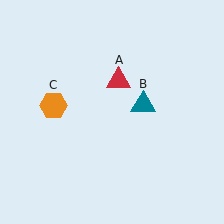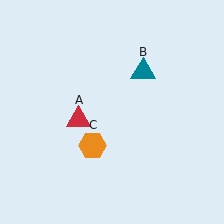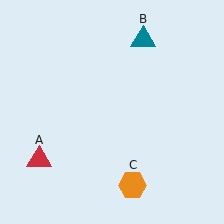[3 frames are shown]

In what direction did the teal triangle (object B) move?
The teal triangle (object B) moved up.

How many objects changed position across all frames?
3 objects changed position: red triangle (object A), teal triangle (object B), orange hexagon (object C).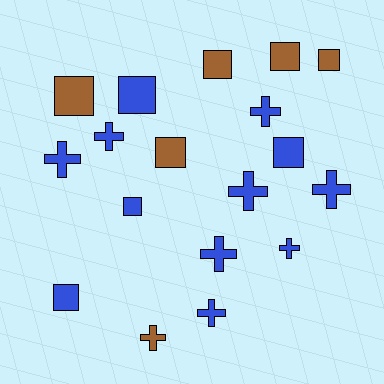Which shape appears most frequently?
Cross, with 9 objects.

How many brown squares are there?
There are 5 brown squares.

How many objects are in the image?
There are 18 objects.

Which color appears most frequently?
Blue, with 12 objects.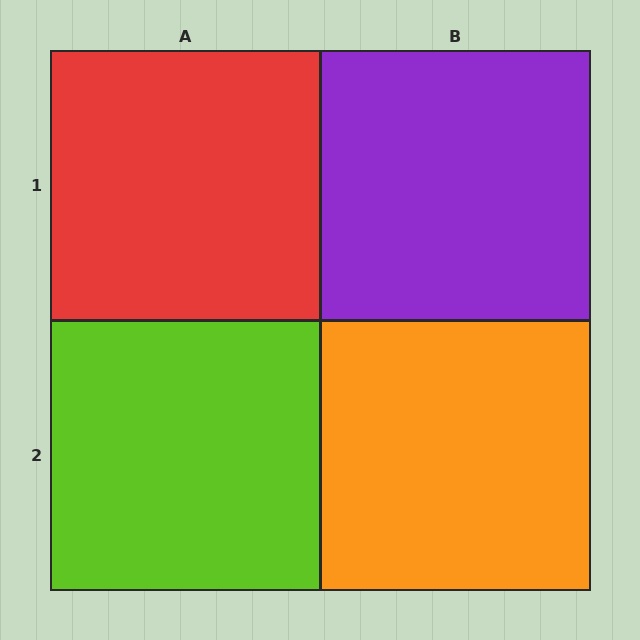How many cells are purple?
1 cell is purple.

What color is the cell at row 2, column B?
Orange.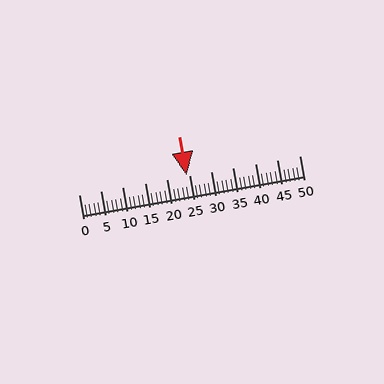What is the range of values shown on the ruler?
The ruler shows values from 0 to 50.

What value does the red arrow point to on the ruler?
The red arrow points to approximately 24.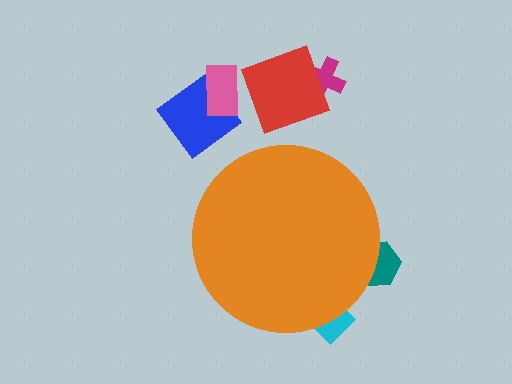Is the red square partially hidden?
No, the red square is fully visible.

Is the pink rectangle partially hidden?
No, the pink rectangle is fully visible.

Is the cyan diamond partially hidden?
Yes, the cyan diamond is partially hidden behind the orange circle.